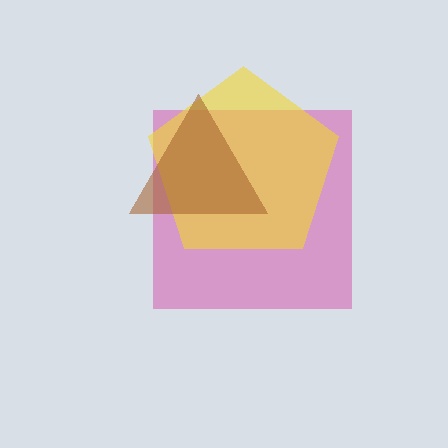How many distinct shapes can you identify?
There are 3 distinct shapes: a magenta square, a yellow pentagon, a brown triangle.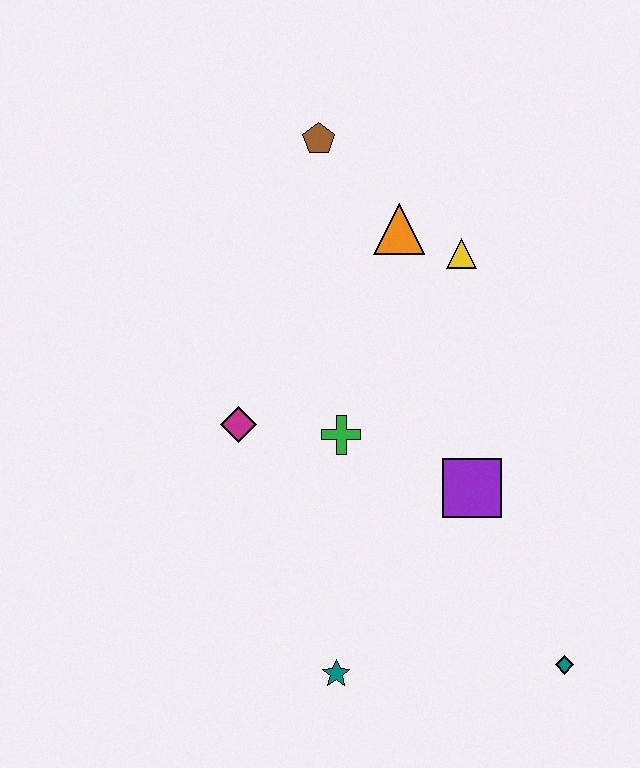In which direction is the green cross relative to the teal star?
The green cross is above the teal star.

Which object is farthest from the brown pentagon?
The teal diamond is farthest from the brown pentagon.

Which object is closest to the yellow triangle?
The orange triangle is closest to the yellow triangle.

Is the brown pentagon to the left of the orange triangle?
Yes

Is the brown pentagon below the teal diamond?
No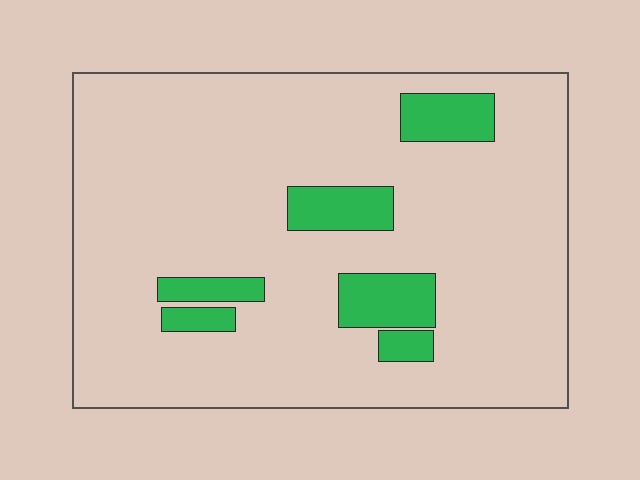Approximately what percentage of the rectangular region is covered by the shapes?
Approximately 15%.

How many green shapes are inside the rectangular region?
6.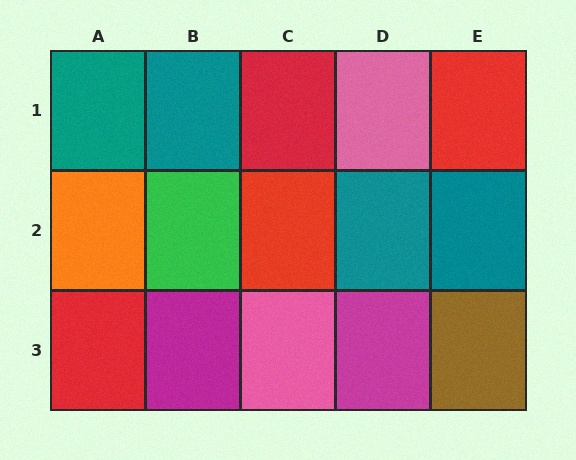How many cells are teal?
4 cells are teal.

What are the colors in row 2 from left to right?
Orange, green, red, teal, teal.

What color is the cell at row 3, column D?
Magenta.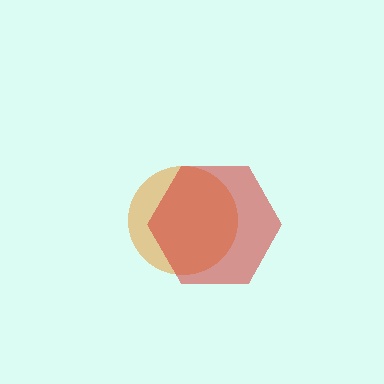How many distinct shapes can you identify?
There are 2 distinct shapes: an orange circle, a red hexagon.